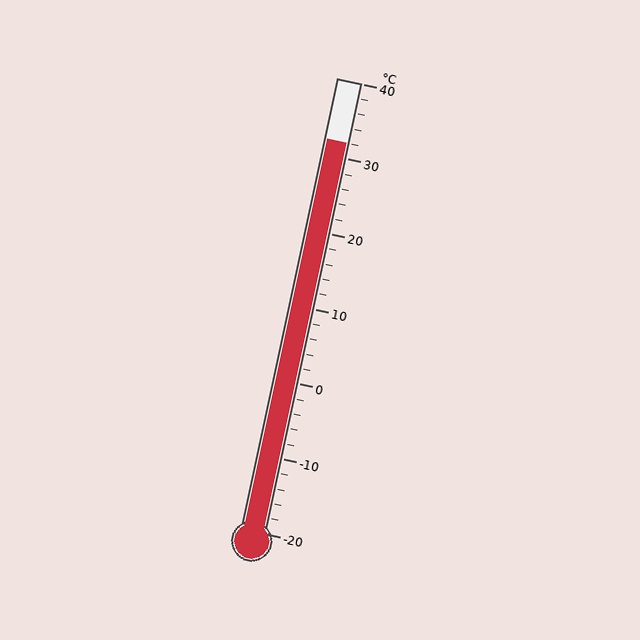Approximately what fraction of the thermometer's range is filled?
The thermometer is filled to approximately 85% of its range.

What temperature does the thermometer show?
The thermometer shows approximately 32°C.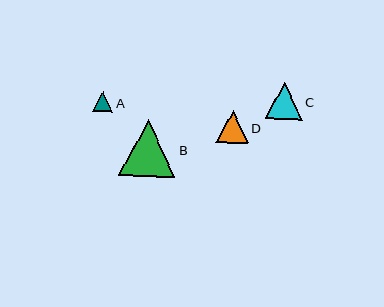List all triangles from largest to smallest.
From largest to smallest: B, C, D, A.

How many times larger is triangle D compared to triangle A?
Triangle D is approximately 1.6 times the size of triangle A.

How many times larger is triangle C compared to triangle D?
Triangle C is approximately 1.1 times the size of triangle D.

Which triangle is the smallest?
Triangle A is the smallest with a size of approximately 20 pixels.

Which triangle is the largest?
Triangle B is the largest with a size of approximately 57 pixels.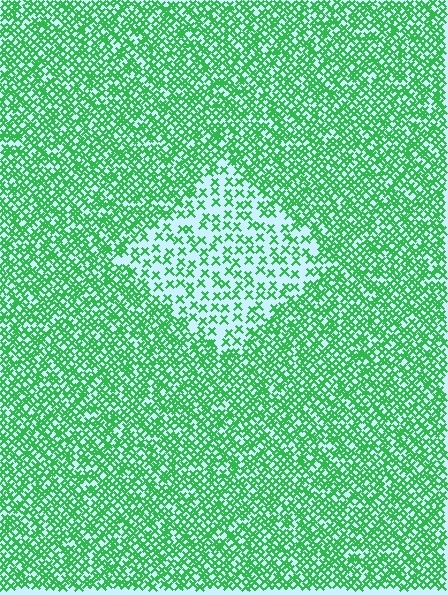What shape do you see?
I see a diamond.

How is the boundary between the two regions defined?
The boundary is defined by a change in element density (approximately 2.4x ratio). All elements are the same color, size, and shape.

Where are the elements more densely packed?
The elements are more densely packed outside the diamond boundary.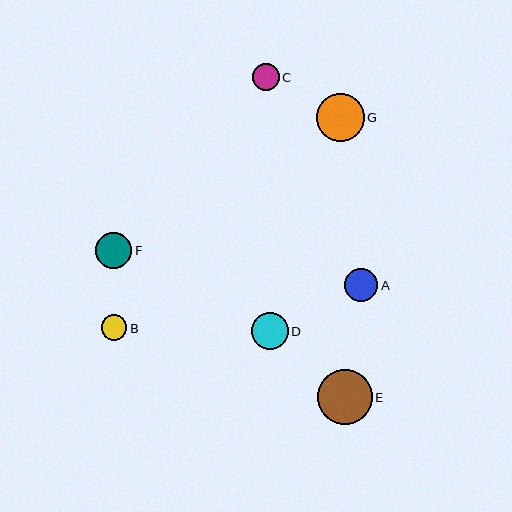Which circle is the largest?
Circle E is the largest with a size of approximately 55 pixels.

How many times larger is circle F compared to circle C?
Circle F is approximately 1.4 times the size of circle C.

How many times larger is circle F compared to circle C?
Circle F is approximately 1.4 times the size of circle C.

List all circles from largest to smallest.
From largest to smallest: E, G, D, F, A, C, B.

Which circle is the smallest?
Circle B is the smallest with a size of approximately 26 pixels.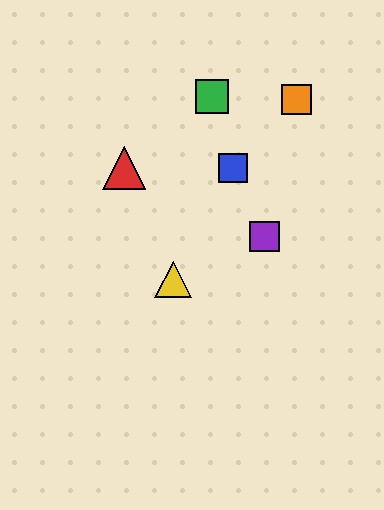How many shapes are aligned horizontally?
2 shapes (the red triangle, the blue square) are aligned horizontally.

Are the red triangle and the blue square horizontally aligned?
Yes, both are at y≈168.